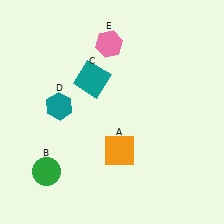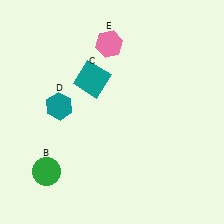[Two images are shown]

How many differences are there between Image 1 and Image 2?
There is 1 difference between the two images.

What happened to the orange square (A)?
The orange square (A) was removed in Image 2. It was in the bottom-right area of Image 1.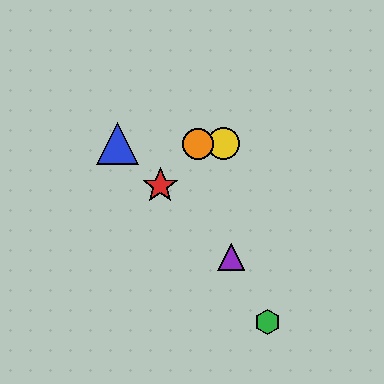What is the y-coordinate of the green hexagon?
The green hexagon is at y≈322.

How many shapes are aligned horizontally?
3 shapes (the blue triangle, the yellow circle, the orange circle) are aligned horizontally.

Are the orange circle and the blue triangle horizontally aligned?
Yes, both are at y≈144.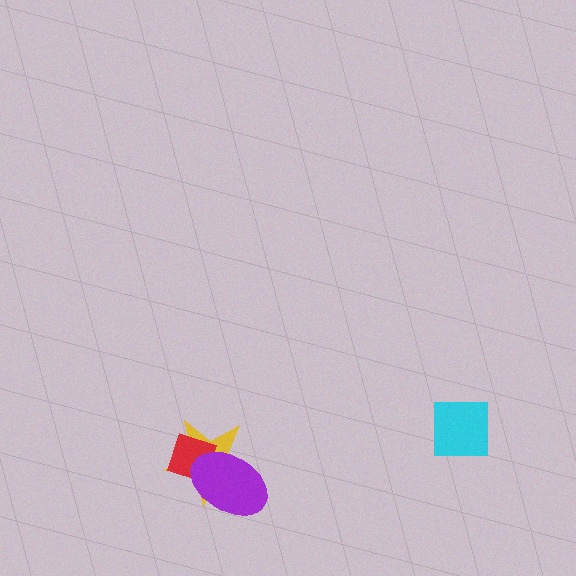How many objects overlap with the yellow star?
2 objects overlap with the yellow star.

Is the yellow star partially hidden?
Yes, it is partially covered by another shape.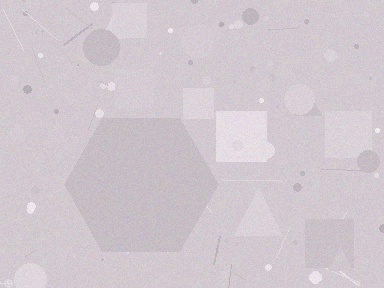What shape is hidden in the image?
A hexagon is hidden in the image.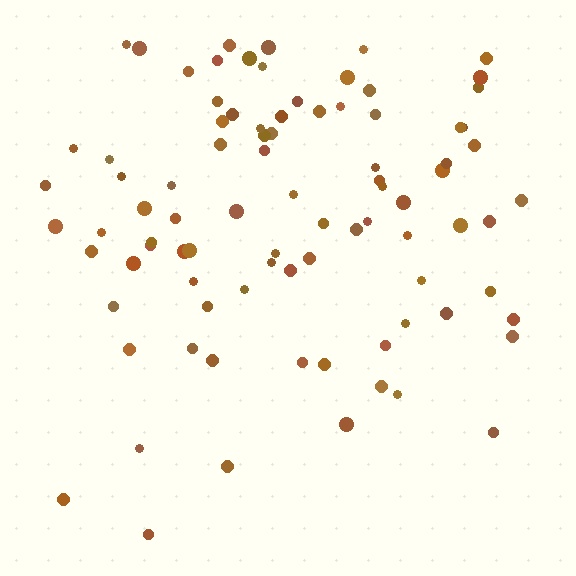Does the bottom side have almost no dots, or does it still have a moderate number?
Still a moderate number, just noticeably fewer than the top.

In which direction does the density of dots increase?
From bottom to top, with the top side densest.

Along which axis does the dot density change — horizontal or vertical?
Vertical.